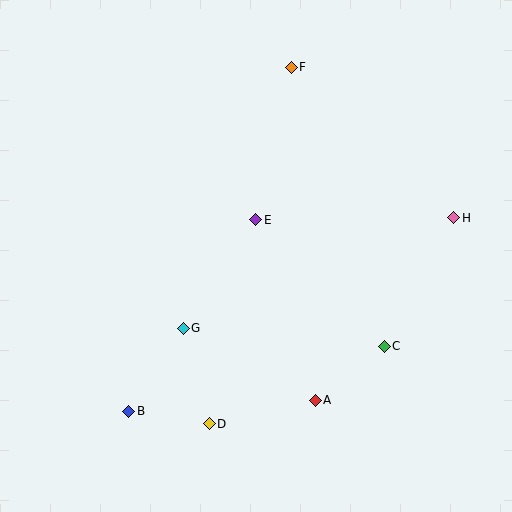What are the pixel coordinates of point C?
Point C is at (384, 346).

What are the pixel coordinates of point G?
Point G is at (183, 328).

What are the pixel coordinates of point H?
Point H is at (454, 218).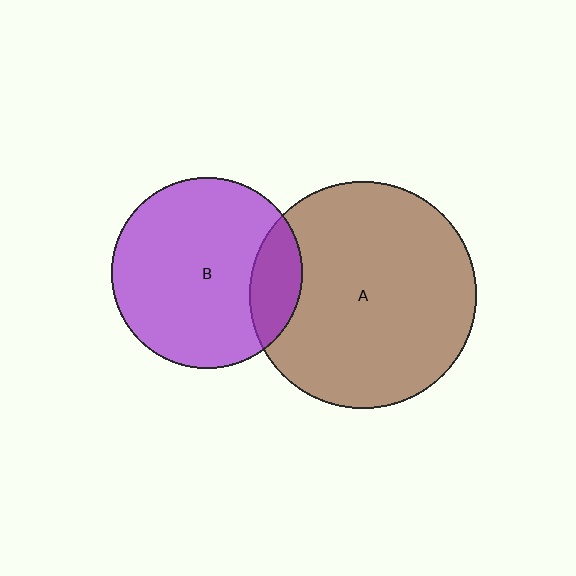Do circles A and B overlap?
Yes.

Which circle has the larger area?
Circle A (brown).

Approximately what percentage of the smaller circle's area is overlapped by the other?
Approximately 15%.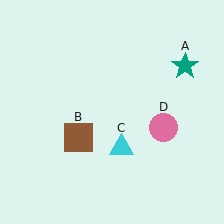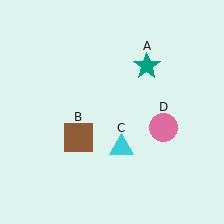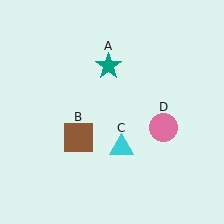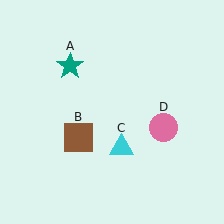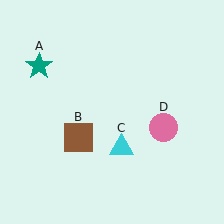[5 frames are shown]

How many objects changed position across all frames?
1 object changed position: teal star (object A).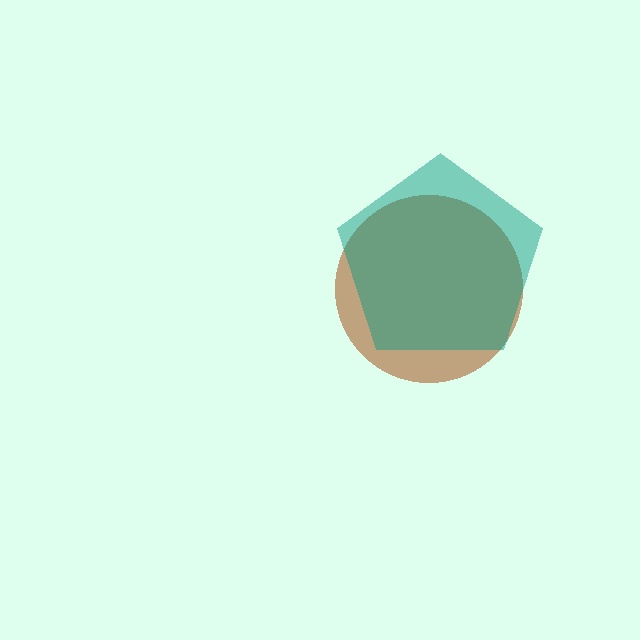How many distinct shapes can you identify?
There are 2 distinct shapes: a brown circle, a teal pentagon.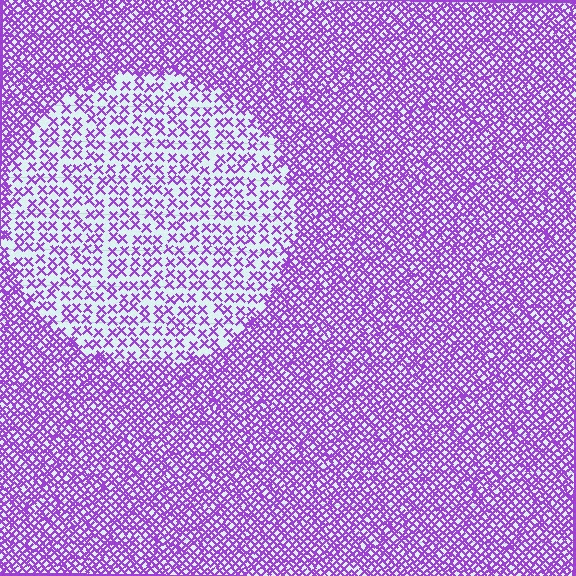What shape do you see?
I see a circle.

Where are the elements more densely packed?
The elements are more densely packed outside the circle boundary.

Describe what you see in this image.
The image contains small purple elements arranged at two different densities. A circle-shaped region is visible where the elements are less densely packed than the surrounding area.